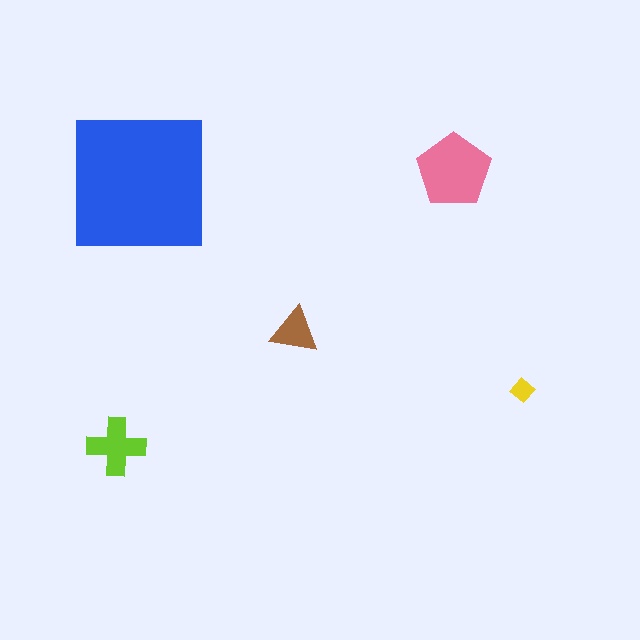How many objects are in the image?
There are 5 objects in the image.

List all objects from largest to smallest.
The blue square, the pink pentagon, the lime cross, the brown triangle, the yellow diamond.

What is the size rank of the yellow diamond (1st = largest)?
5th.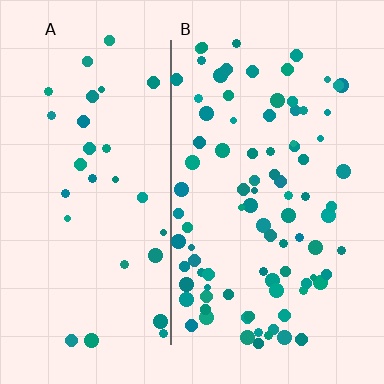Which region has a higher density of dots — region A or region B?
B (the right).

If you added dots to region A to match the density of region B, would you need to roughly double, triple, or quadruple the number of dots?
Approximately triple.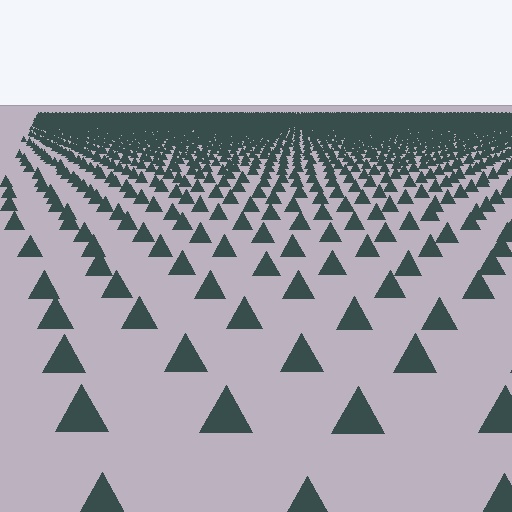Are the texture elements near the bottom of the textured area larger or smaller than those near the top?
Larger. Near the bottom, elements are closer to the viewer and appear at a bigger on-screen size.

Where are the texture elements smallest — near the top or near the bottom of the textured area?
Near the top.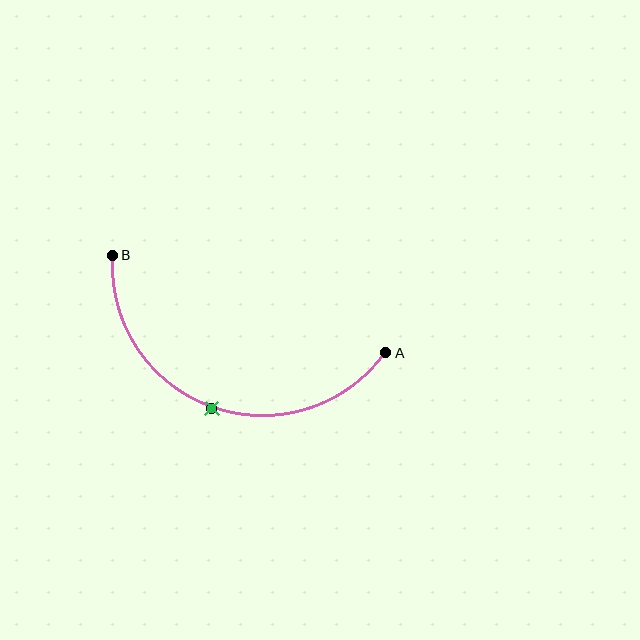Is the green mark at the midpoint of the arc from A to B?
Yes. The green mark lies on the arc at equal arc-length from both A and B — it is the arc midpoint.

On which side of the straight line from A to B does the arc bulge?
The arc bulges below the straight line connecting A and B.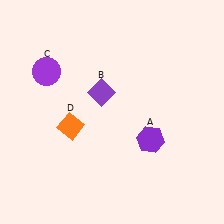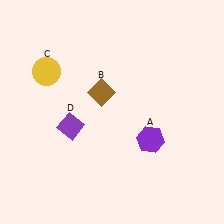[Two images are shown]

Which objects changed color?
B changed from purple to brown. C changed from purple to yellow. D changed from orange to purple.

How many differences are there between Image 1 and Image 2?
There are 3 differences between the two images.